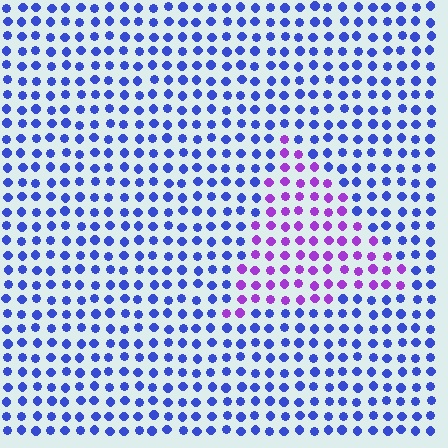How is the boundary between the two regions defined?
The boundary is defined purely by a slight shift in hue (about 50 degrees). Spacing, size, and orientation are identical on both sides.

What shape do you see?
I see a triangle.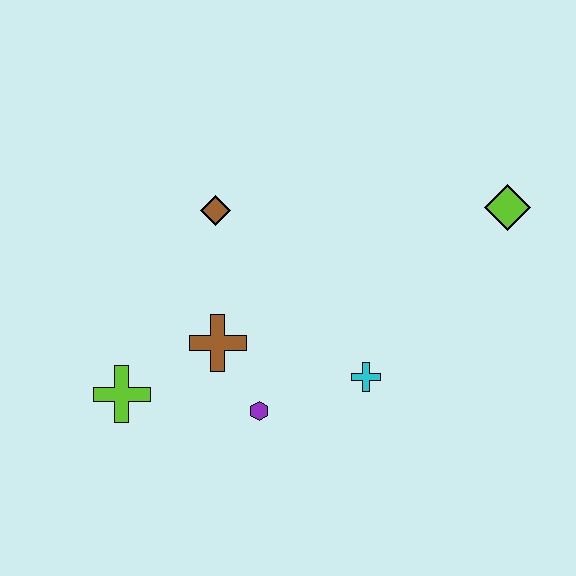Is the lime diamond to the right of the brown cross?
Yes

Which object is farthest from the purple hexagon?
The lime diamond is farthest from the purple hexagon.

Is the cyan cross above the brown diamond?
No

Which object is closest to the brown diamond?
The brown cross is closest to the brown diamond.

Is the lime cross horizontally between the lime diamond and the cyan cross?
No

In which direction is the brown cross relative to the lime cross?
The brown cross is to the right of the lime cross.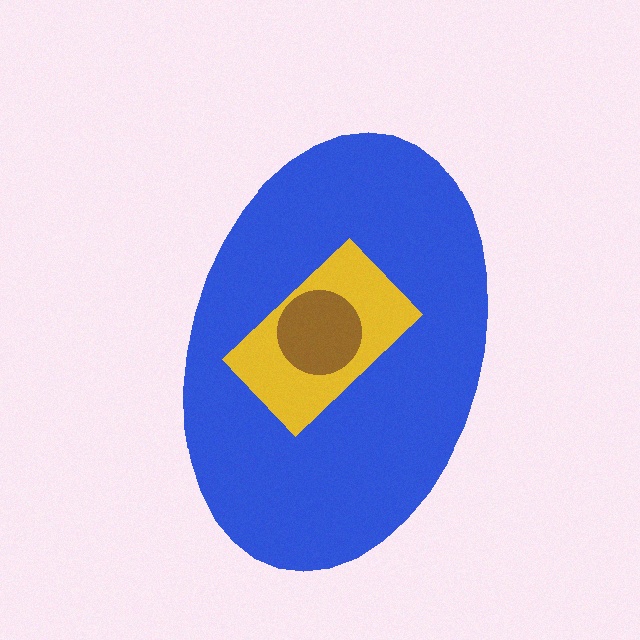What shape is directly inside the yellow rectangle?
The brown circle.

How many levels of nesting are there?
3.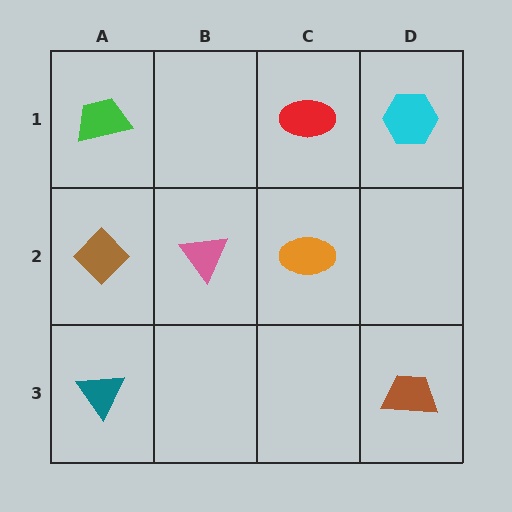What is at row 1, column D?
A cyan hexagon.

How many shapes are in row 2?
3 shapes.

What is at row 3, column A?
A teal triangle.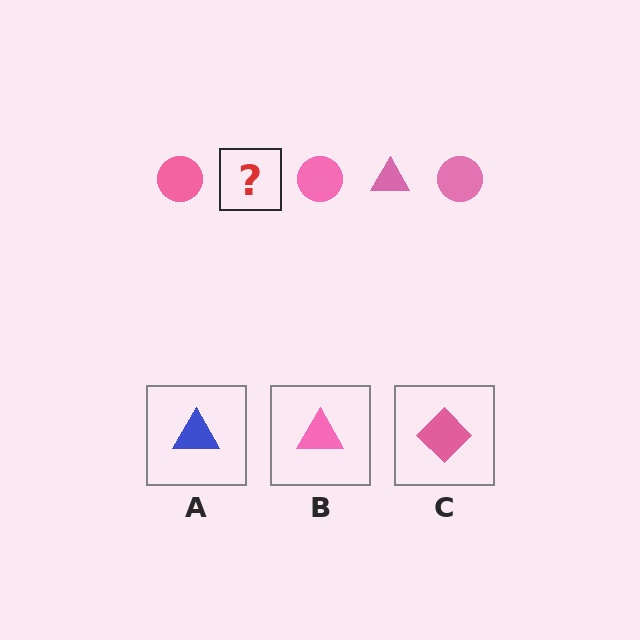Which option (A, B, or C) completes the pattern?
B.